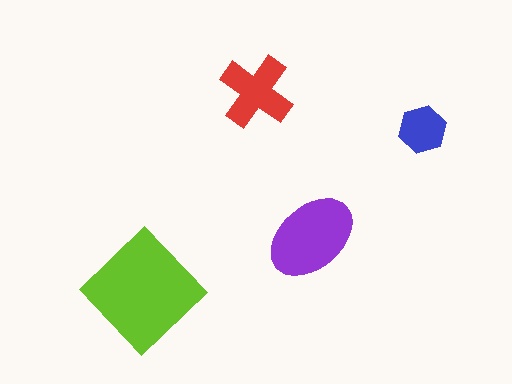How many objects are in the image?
There are 4 objects in the image.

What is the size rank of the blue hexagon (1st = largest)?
4th.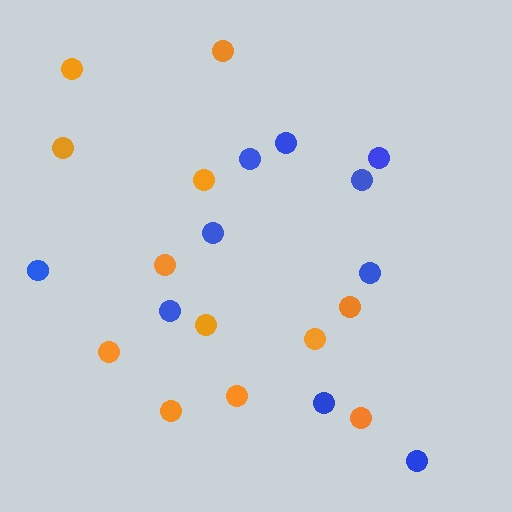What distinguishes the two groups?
There are 2 groups: one group of blue circles (10) and one group of orange circles (12).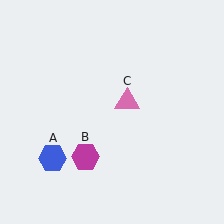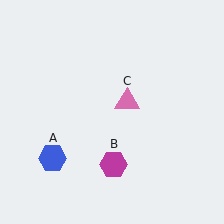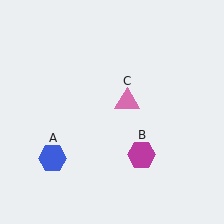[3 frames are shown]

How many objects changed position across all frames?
1 object changed position: magenta hexagon (object B).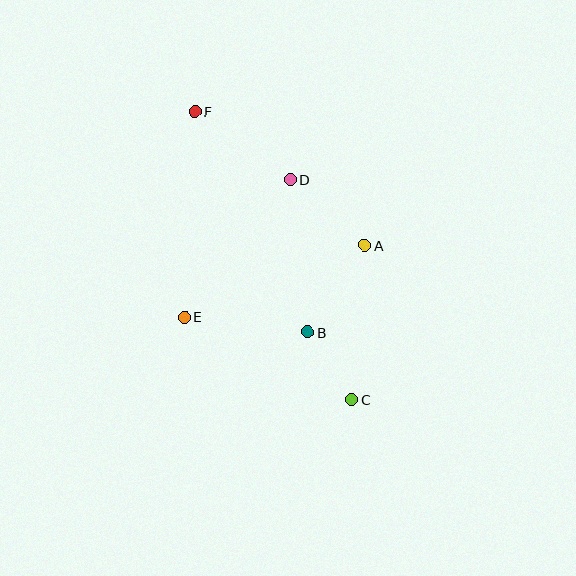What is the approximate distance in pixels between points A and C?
The distance between A and C is approximately 155 pixels.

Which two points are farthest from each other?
Points C and F are farthest from each other.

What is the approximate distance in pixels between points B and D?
The distance between B and D is approximately 153 pixels.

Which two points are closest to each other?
Points B and C are closest to each other.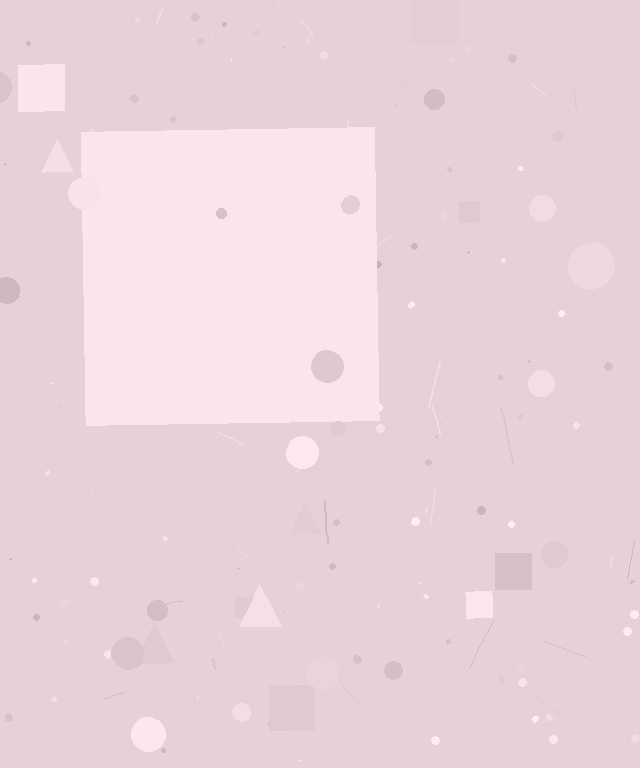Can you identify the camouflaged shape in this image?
The camouflaged shape is a square.